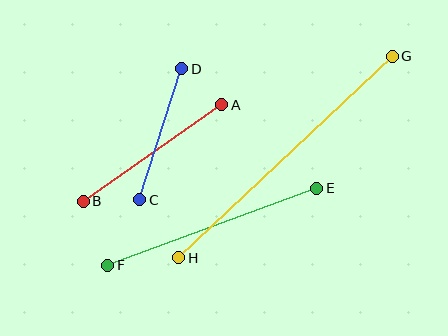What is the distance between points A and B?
The distance is approximately 169 pixels.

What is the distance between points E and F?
The distance is approximately 223 pixels.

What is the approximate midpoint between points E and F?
The midpoint is at approximately (212, 227) pixels.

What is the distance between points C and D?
The distance is approximately 138 pixels.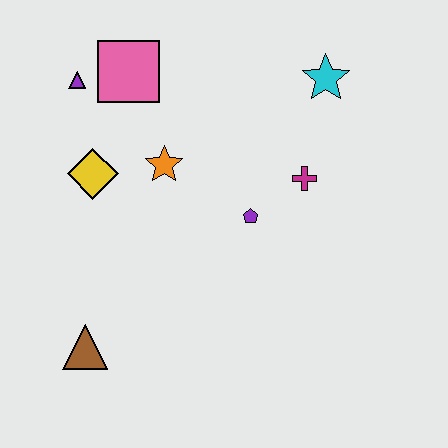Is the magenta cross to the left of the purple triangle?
No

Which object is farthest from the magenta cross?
The brown triangle is farthest from the magenta cross.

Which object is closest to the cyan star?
The magenta cross is closest to the cyan star.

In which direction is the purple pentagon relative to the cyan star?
The purple pentagon is below the cyan star.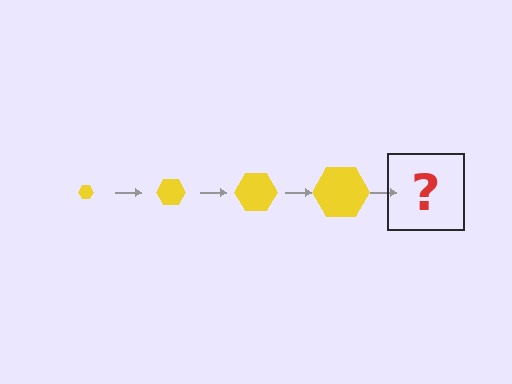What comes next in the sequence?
The next element should be a yellow hexagon, larger than the previous one.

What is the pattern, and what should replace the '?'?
The pattern is that the hexagon gets progressively larger each step. The '?' should be a yellow hexagon, larger than the previous one.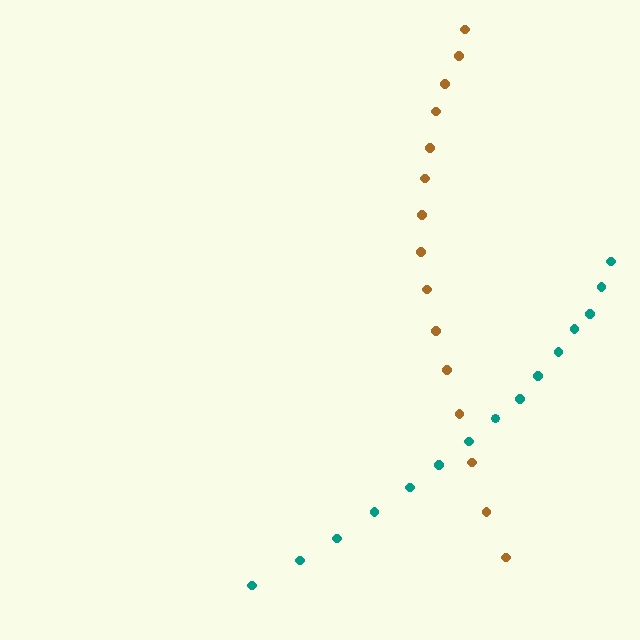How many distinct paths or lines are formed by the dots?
There are 2 distinct paths.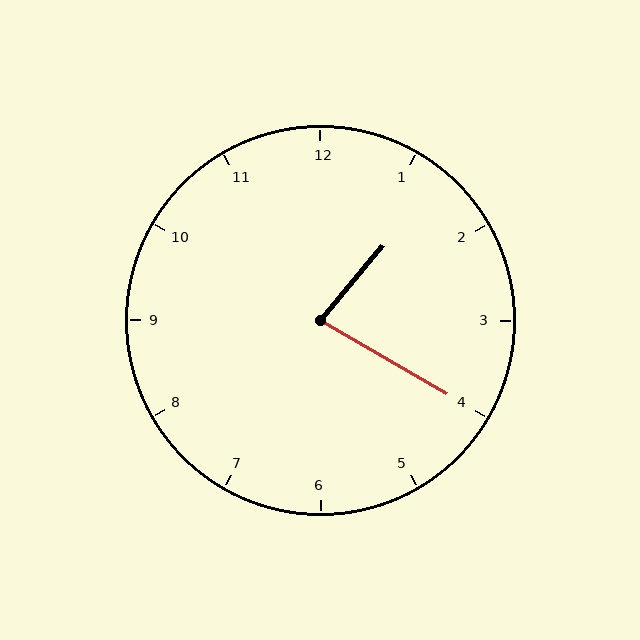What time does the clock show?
1:20.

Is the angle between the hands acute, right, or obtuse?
It is acute.